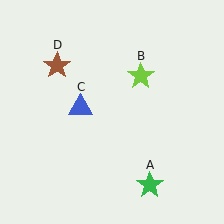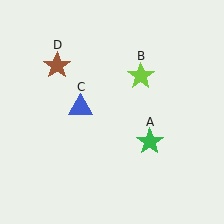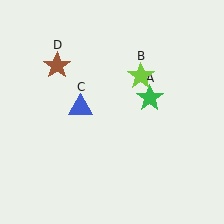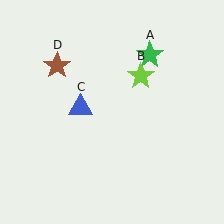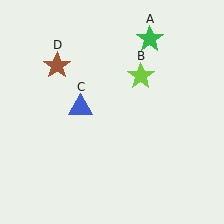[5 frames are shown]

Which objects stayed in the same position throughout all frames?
Lime star (object B) and blue triangle (object C) and brown star (object D) remained stationary.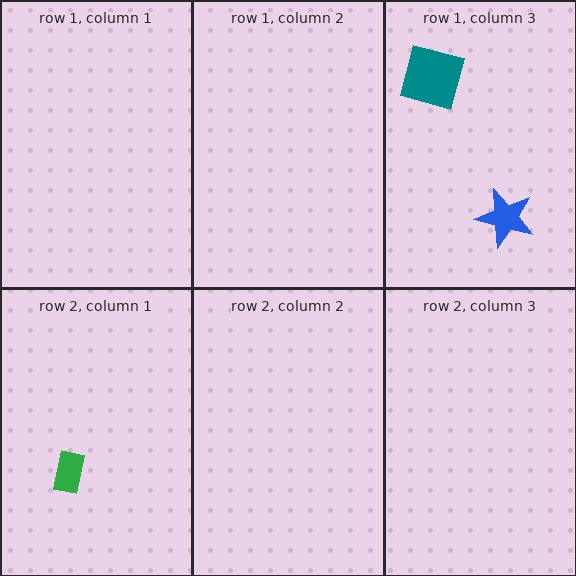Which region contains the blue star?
The row 1, column 3 region.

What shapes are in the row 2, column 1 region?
The green rectangle.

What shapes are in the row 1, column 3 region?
The blue star, the teal square.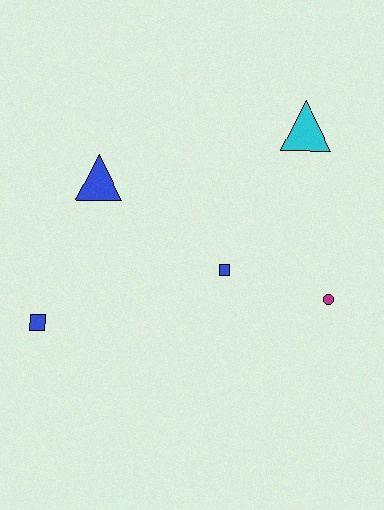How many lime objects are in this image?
There are no lime objects.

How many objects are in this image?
There are 5 objects.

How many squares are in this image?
There are 2 squares.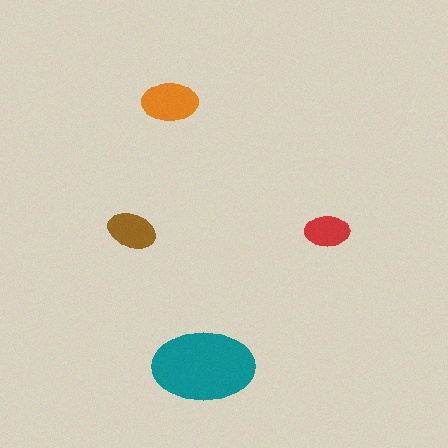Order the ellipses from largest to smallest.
the teal one, the orange one, the brown one, the red one.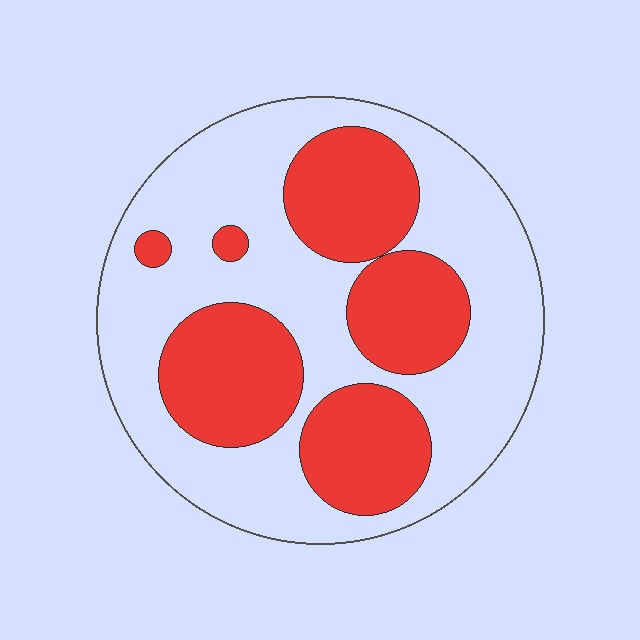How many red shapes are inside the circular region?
6.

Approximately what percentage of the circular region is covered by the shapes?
Approximately 40%.